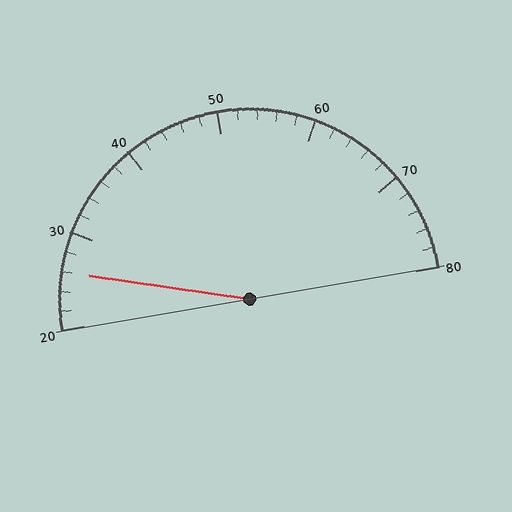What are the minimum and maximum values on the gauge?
The gauge ranges from 20 to 80.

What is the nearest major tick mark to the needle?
The nearest major tick mark is 30.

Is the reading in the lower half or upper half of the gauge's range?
The reading is in the lower half of the range (20 to 80).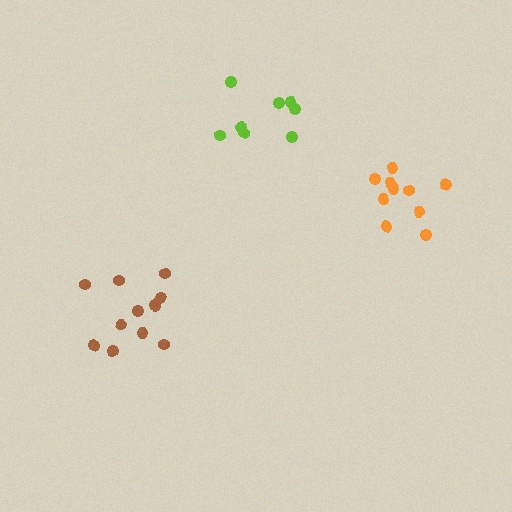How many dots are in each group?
Group 1: 10 dots, Group 2: 11 dots, Group 3: 8 dots (29 total).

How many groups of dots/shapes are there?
There are 3 groups.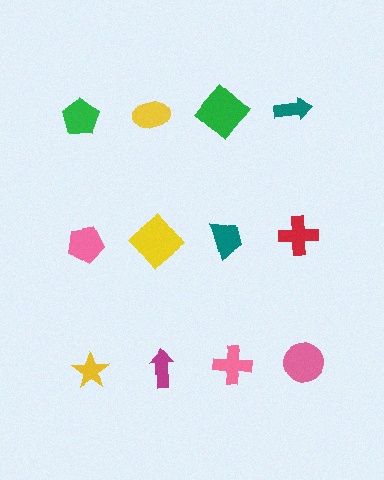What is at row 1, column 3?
A green diamond.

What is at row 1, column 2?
A yellow ellipse.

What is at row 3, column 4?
A pink circle.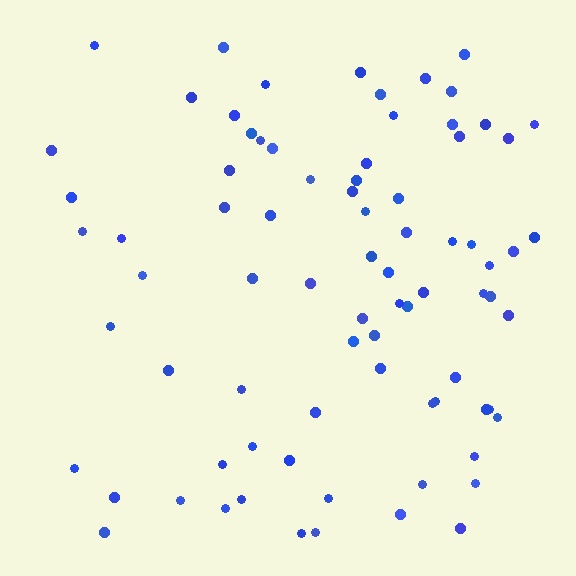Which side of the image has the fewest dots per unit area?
The left.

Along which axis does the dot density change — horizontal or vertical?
Horizontal.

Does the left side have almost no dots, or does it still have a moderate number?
Still a moderate number, just noticeably fewer than the right.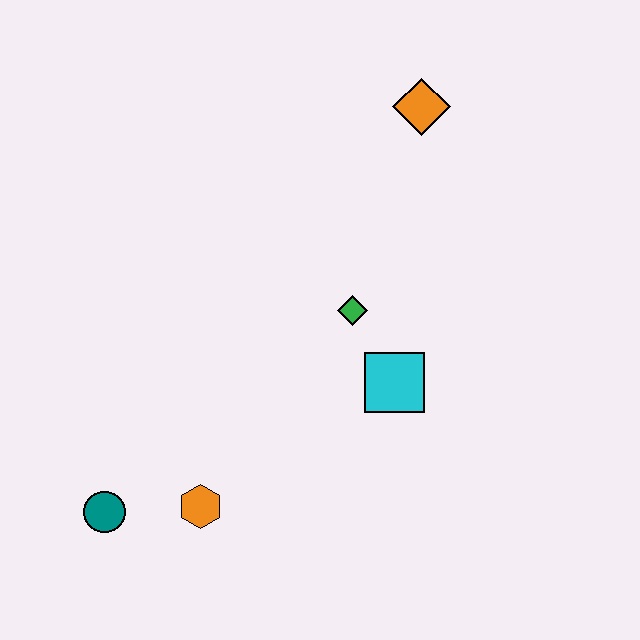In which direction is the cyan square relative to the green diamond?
The cyan square is below the green diamond.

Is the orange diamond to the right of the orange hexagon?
Yes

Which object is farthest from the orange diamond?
The teal circle is farthest from the orange diamond.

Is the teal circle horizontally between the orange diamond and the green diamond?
No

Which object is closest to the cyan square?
The green diamond is closest to the cyan square.